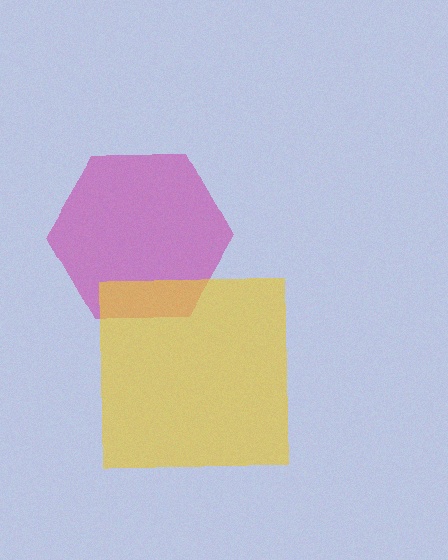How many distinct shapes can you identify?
There are 2 distinct shapes: a magenta hexagon, a yellow square.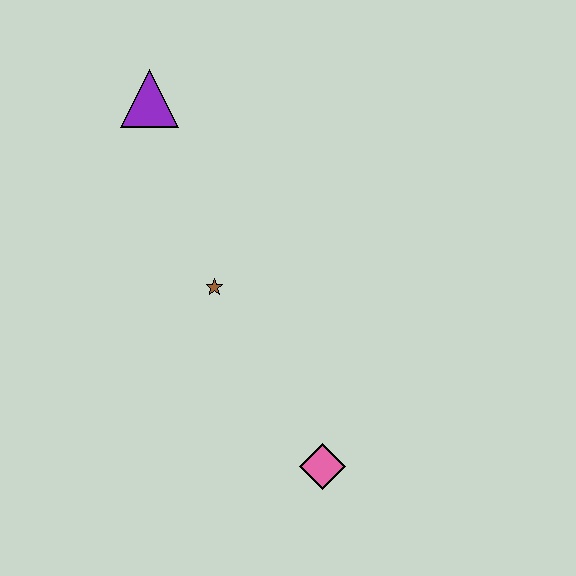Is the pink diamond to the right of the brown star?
Yes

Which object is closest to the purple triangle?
The brown star is closest to the purple triangle.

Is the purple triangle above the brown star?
Yes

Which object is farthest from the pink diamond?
The purple triangle is farthest from the pink diamond.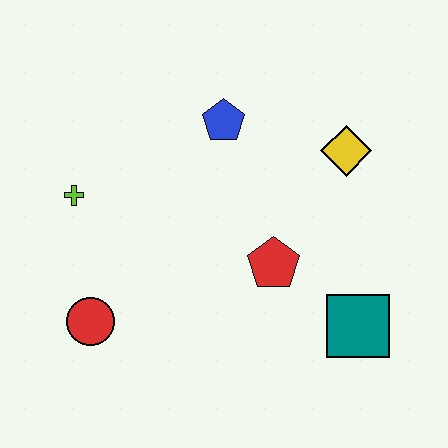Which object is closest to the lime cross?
The red circle is closest to the lime cross.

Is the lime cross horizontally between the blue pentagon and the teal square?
No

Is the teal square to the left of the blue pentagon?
No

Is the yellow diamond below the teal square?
No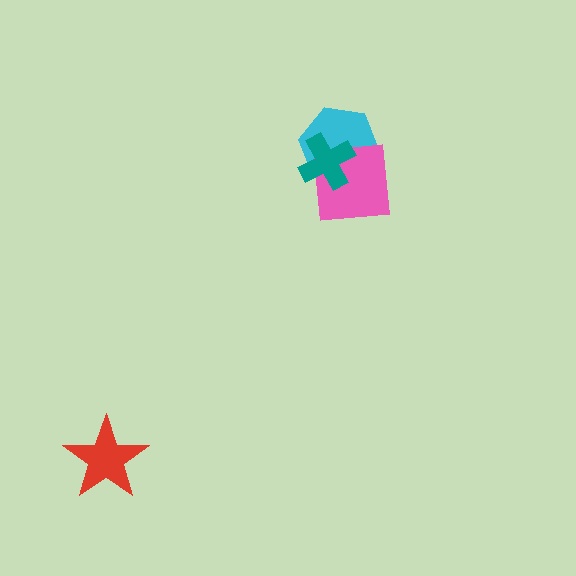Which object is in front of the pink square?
The teal cross is in front of the pink square.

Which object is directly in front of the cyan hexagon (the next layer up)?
The pink square is directly in front of the cyan hexagon.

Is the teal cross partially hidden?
No, no other shape covers it.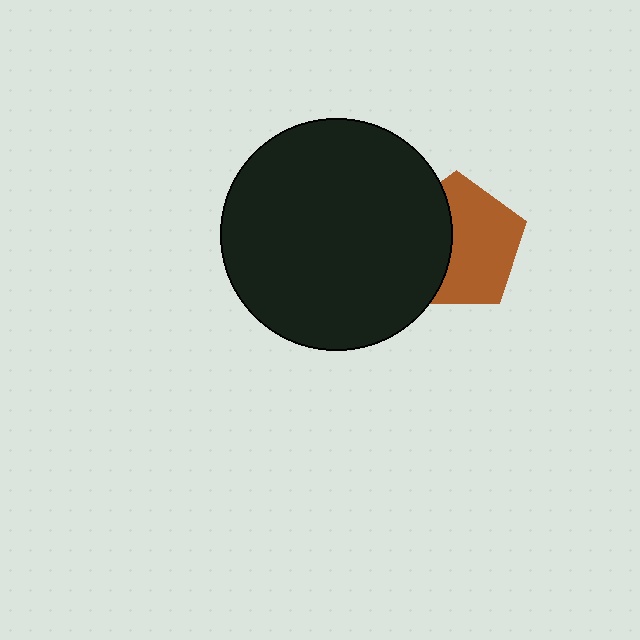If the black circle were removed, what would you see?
You would see the complete brown pentagon.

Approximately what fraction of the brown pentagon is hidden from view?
Roughly 40% of the brown pentagon is hidden behind the black circle.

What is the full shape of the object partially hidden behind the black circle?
The partially hidden object is a brown pentagon.